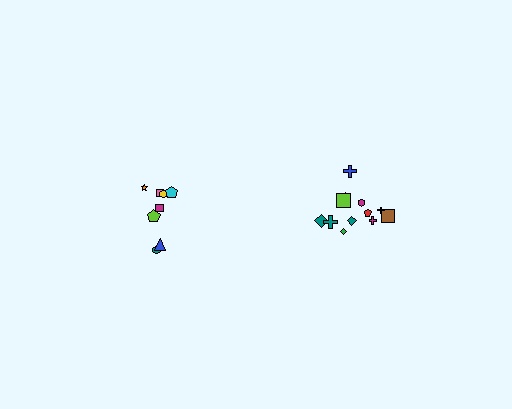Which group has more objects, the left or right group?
The right group.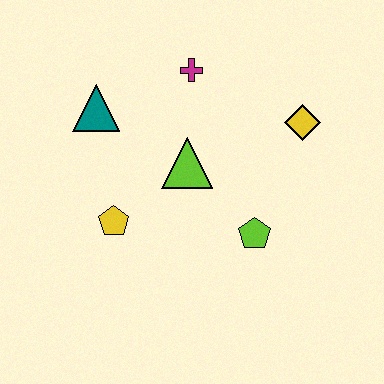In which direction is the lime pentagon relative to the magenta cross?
The lime pentagon is below the magenta cross.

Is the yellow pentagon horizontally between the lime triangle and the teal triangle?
Yes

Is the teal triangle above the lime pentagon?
Yes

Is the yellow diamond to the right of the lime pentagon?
Yes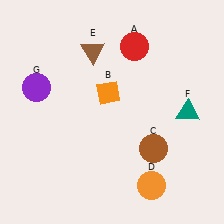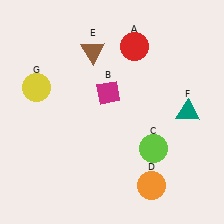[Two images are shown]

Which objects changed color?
B changed from orange to magenta. C changed from brown to lime. G changed from purple to yellow.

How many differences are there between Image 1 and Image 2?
There are 3 differences between the two images.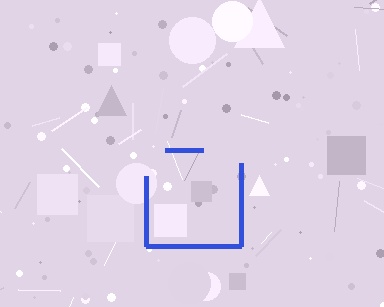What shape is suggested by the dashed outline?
The dashed outline suggests a square.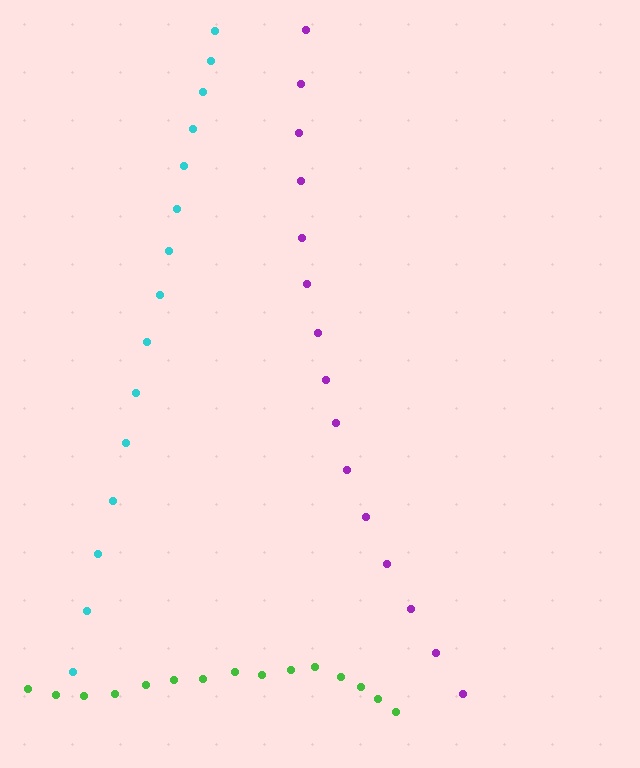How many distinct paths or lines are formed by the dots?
There are 3 distinct paths.